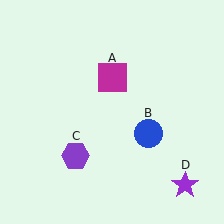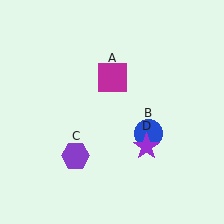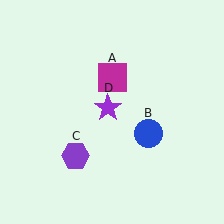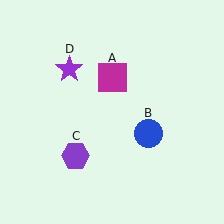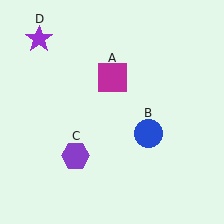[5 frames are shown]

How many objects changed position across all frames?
1 object changed position: purple star (object D).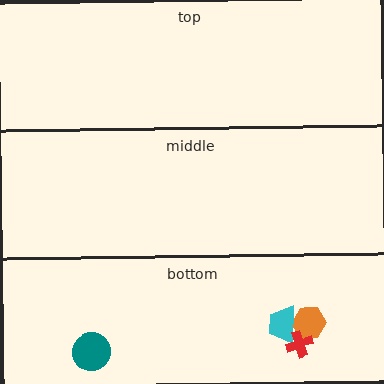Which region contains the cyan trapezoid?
The bottom region.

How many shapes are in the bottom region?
4.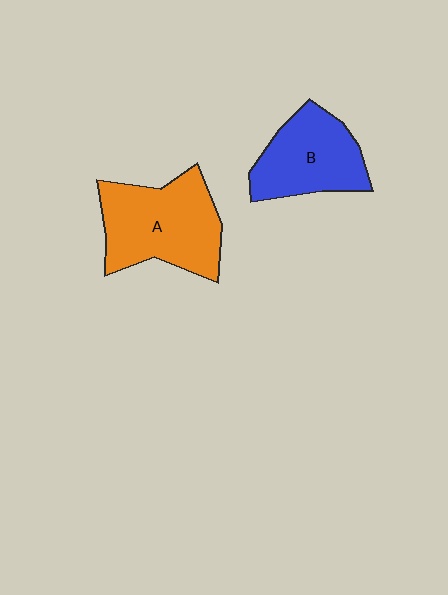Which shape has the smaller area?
Shape B (blue).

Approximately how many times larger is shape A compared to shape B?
Approximately 1.3 times.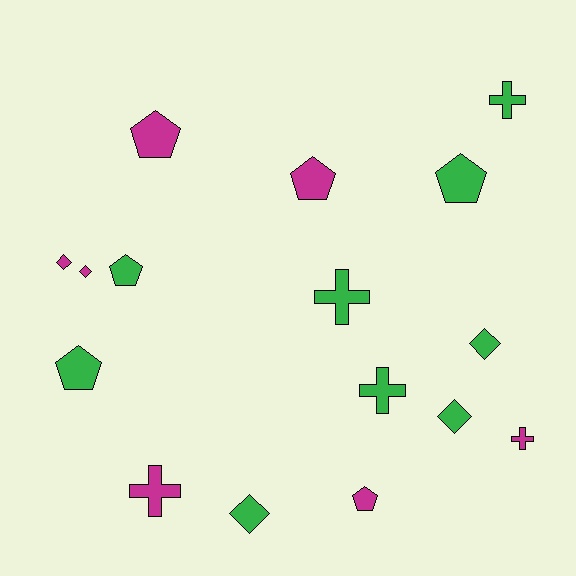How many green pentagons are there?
There are 3 green pentagons.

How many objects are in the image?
There are 16 objects.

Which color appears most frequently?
Green, with 9 objects.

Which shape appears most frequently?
Pentagon, with 6 objects.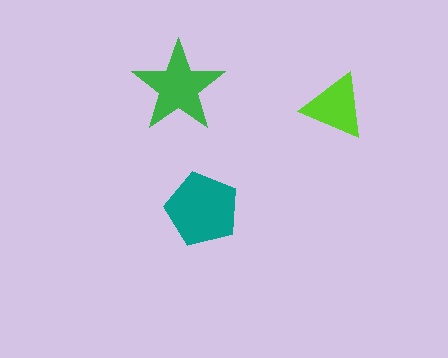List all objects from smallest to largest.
The lime triangle, the green star, the teal pentagon.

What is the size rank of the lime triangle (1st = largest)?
3rd.